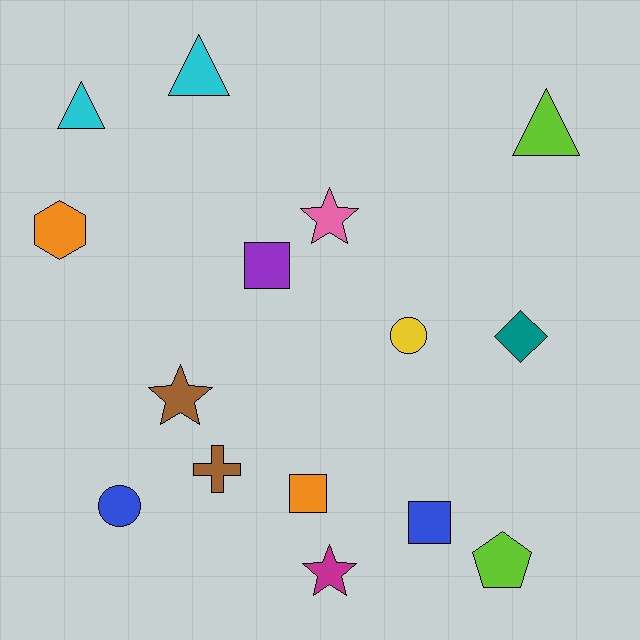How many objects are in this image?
There are 15 objects.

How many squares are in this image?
There are 3 squares.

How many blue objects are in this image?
There are 2 blue objects.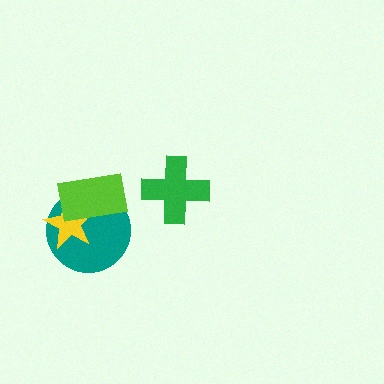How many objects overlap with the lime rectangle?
2 objects overlap with the lime rectangle.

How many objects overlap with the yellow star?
2 objects overlap with the yellow star.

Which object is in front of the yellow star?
The lime rectangle is in front of the yellow star.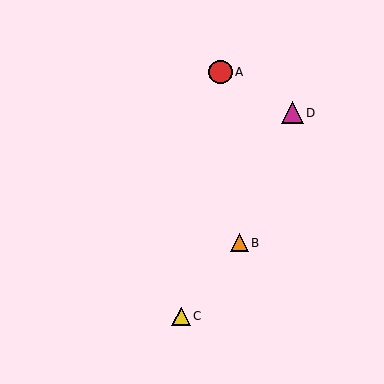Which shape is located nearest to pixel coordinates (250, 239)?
The orange triangle (labeled B) at (239, 243) is nearest to that location.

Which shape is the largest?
The red circle (labeled A) is the largest.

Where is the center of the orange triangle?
The center of the orange triangle is at (239, 243).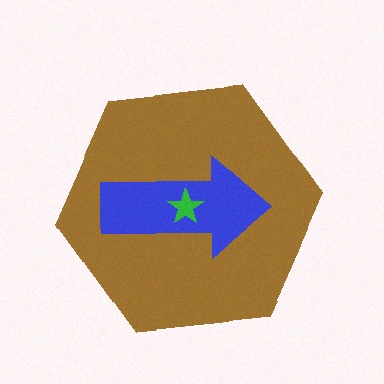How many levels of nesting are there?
3.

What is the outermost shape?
The brown hexagon.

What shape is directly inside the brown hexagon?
The blue arrow.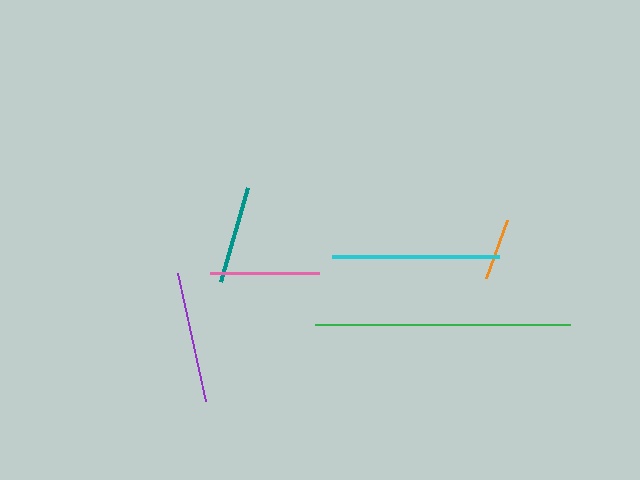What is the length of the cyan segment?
The cyan segment is approximately 167 pixels long.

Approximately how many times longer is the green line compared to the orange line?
The green line is approximately 4.1 times the length of the orange line.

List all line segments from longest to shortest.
From longest to shortest: green, cyan, purple, pink, teal, orange.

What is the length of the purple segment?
The purple segment is approximately 131 pixels long.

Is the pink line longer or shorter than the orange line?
The pink line is longer than the orange line.